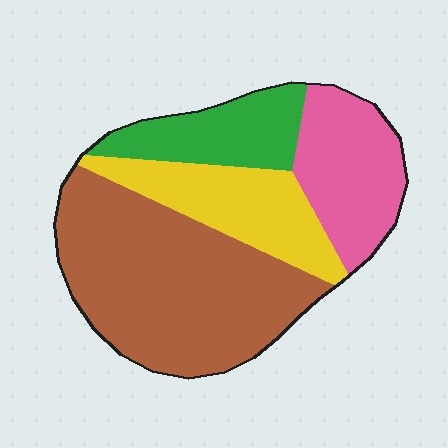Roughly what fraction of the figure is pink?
Pink takes up between a sixth and a third of the figure.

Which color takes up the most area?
Brown, at roughly 45%.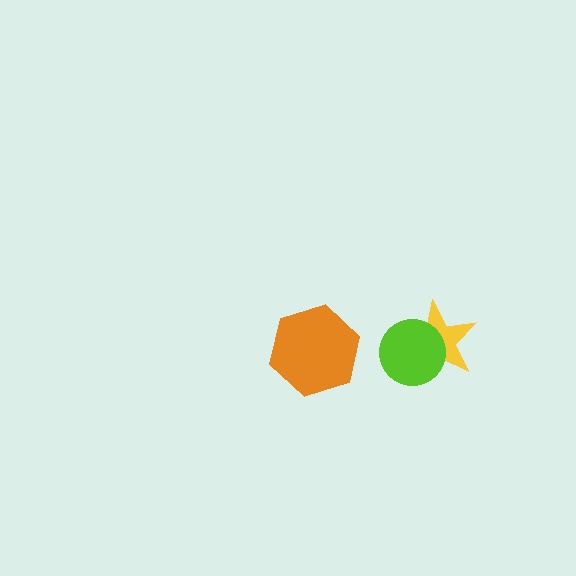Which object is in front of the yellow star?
The lime circle is in front of the yellow star.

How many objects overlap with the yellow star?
1 object overlaps with the yellow star.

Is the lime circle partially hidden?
No, no other shape covers it.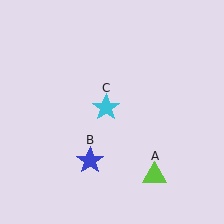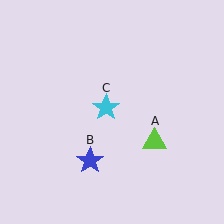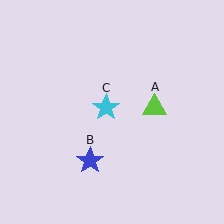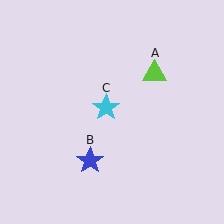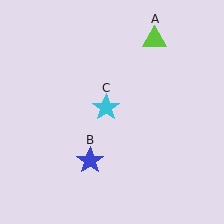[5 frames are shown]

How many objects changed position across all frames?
1 object changed position: lime triangle (object A).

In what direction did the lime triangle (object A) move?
The lime triangle (object A) moved up.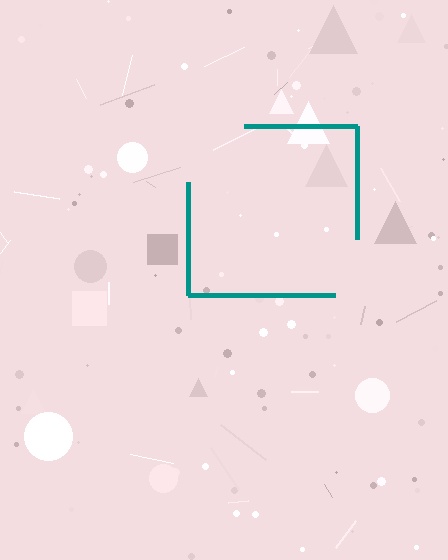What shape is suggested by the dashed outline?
The dashed outline suggests a square.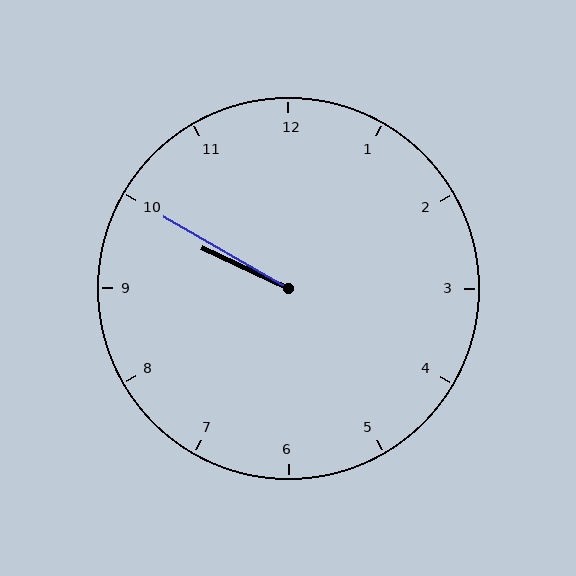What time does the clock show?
9:50.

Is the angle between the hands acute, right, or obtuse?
It is acute.